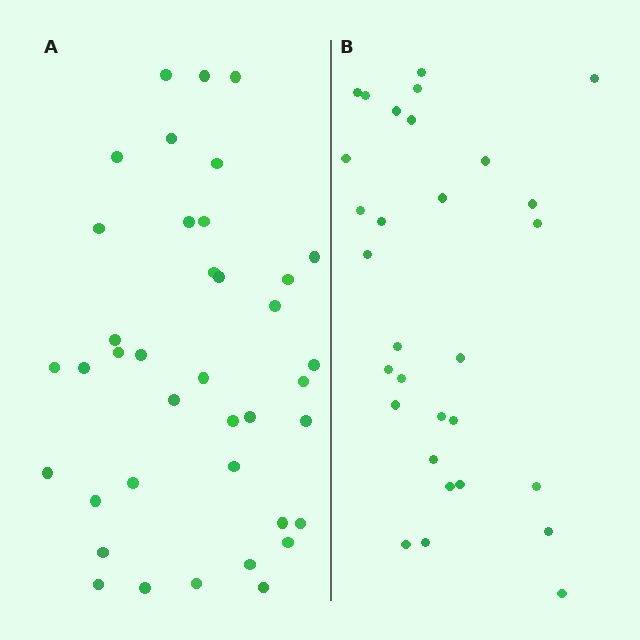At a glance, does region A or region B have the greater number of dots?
Region A (the left region) has more dots.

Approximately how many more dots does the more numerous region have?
Region A has roughly 8 or so more dots than region B.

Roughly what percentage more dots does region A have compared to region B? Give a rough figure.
About 30% more.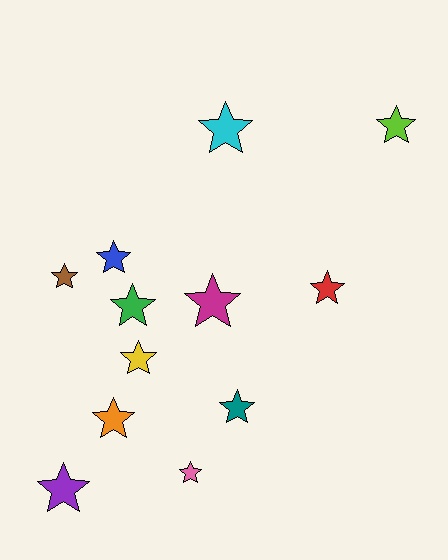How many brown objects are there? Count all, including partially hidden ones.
There is 1 brown object.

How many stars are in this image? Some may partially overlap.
There are 12 stars.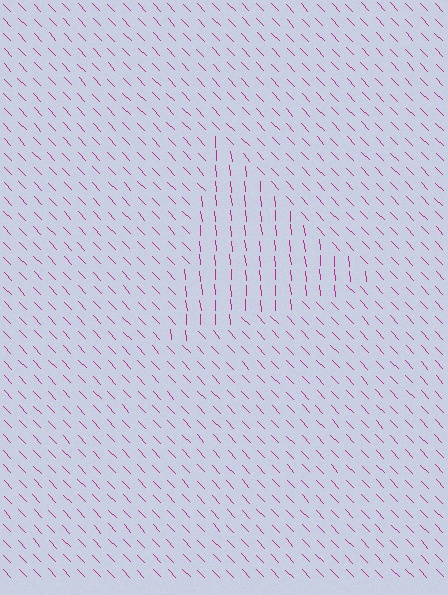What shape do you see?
I see a triangle.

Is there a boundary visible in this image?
Yes, there is a texture boundary formed by a change in line orientation.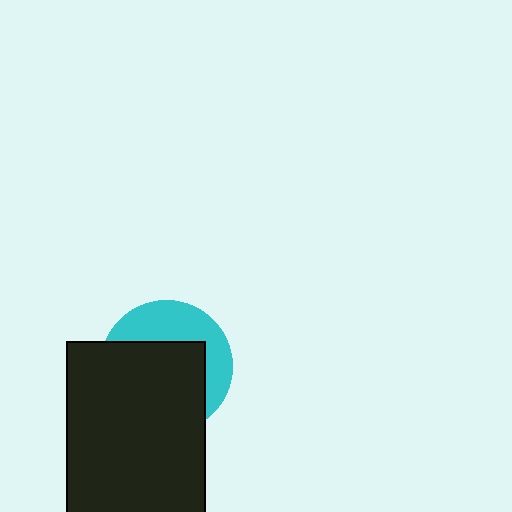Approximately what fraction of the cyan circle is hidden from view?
Roughly 61% of the cyan circle is hidden behind the black rectangle.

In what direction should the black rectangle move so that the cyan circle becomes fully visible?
The black rectangle should move toward the lower-left. That is the shortest direction to clear the overlap and leave the cyan circle fully visible.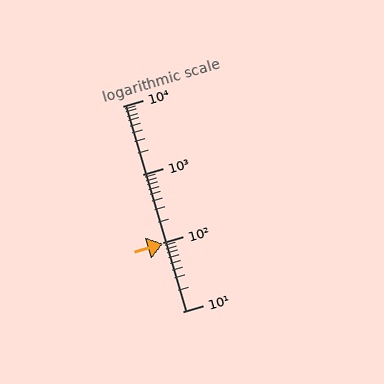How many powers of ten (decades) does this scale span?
The scale spans 3 decades, from 10 to 10000.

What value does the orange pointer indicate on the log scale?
The pointer indicates approximately 98.